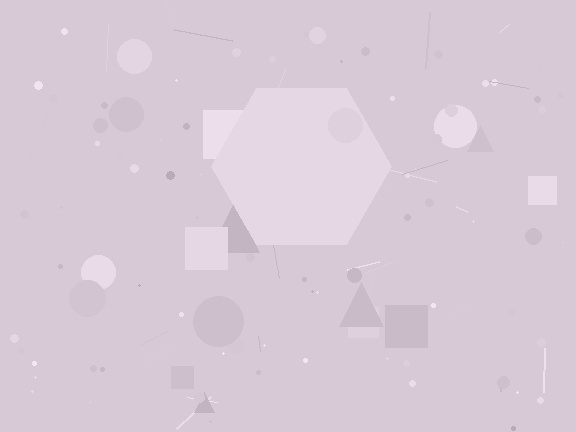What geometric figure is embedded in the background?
A hexagon is embedded in the background.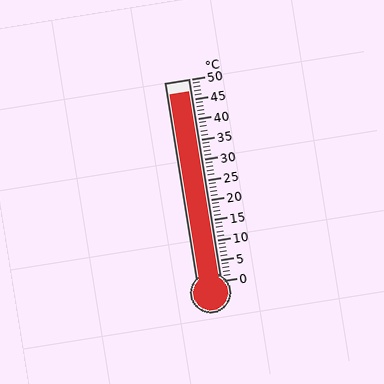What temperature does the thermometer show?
The thermometer shows approximately 47°C.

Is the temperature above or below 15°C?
The temperature is above 15°C.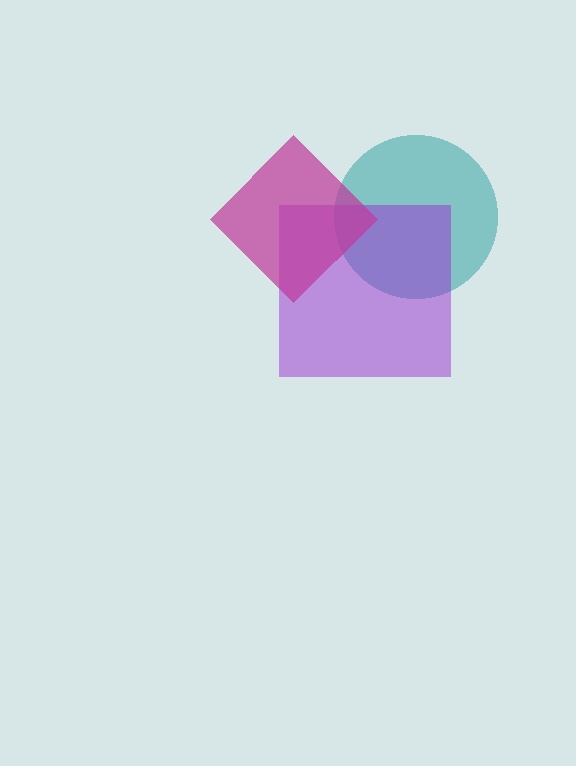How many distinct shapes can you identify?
There are 3 distinct shapes: a teal circle, a purple square, a magenta diamond.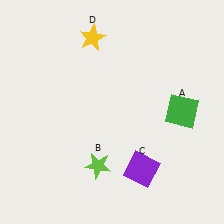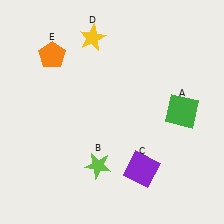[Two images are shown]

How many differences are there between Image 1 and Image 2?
There is 1 difference between the two images.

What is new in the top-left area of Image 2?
An orange pentagon (E) was added in the top-left area of Image 2.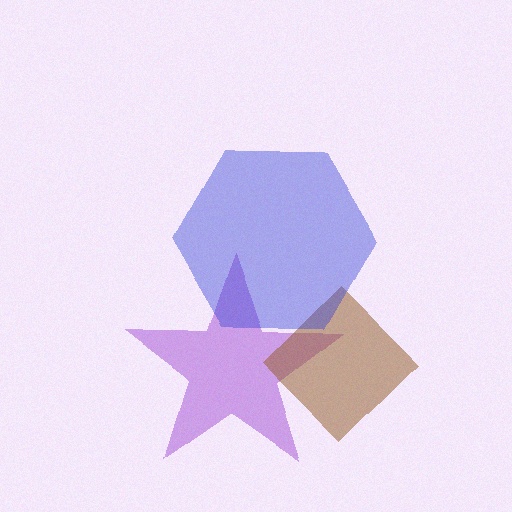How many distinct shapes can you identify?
There are 3 distinct shapes: a purple star, a brown diamond, a blue hexagon.